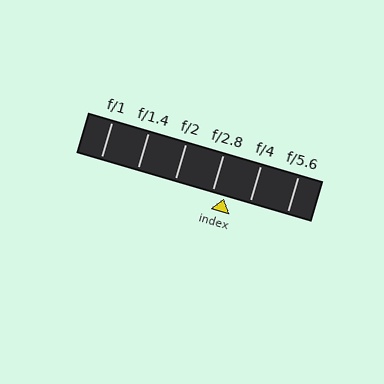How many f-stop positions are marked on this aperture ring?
There are 6 f-stop positions marked.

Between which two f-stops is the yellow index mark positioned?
The index mark is between f/2.8 and f/4.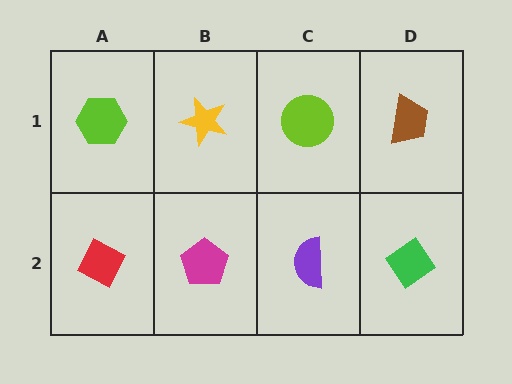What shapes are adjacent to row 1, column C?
A purple semicircle (row 2, column C), a yellow star (row 1, column B), a brown trapezoid (row 1, column D).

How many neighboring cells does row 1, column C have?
3.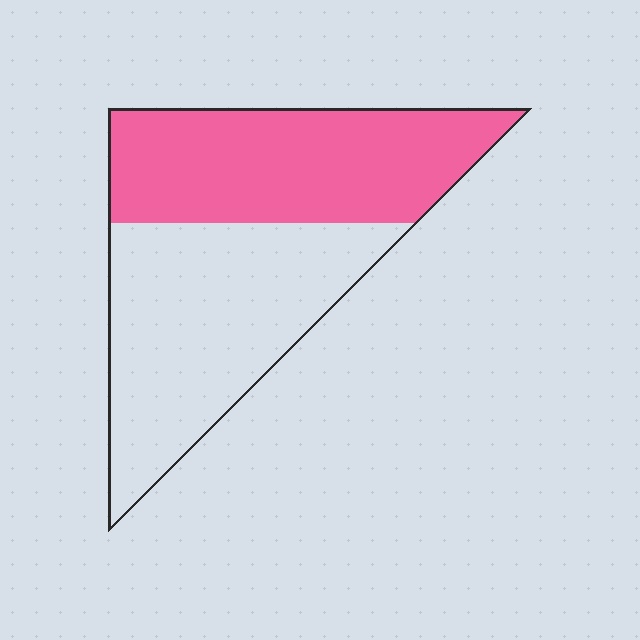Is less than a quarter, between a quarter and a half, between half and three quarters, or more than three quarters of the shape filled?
Between a quarter and a half.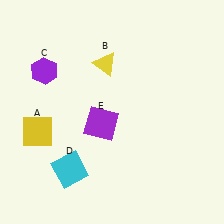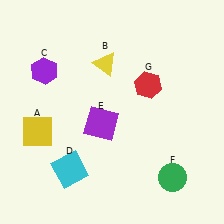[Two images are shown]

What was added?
A green circle (F), a red hexagon (G) were added in Image 2.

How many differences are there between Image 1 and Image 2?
There are 2 differences between the two images.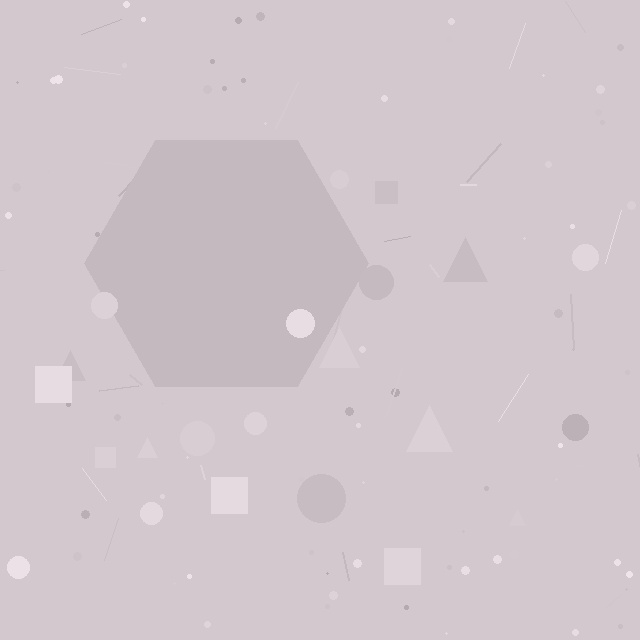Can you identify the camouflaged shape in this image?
The camouflaged shape is a hexagon.